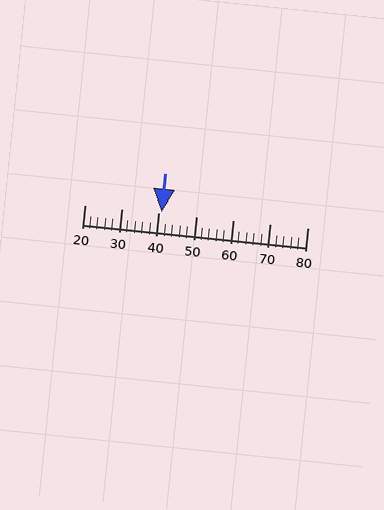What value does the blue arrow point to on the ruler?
The blue arrow points to approximately 41.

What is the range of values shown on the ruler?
The ruler shows values from 20 to 80.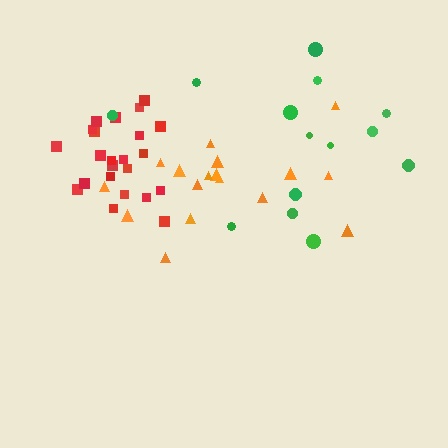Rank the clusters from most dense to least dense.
red, orange, green.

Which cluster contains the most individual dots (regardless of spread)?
Red (23).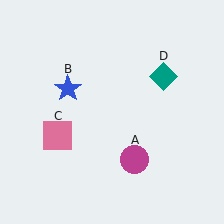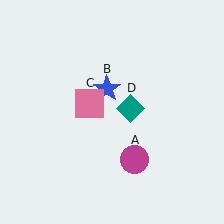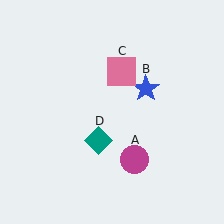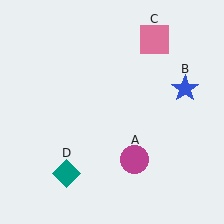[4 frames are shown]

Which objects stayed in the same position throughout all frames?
Magenta circle (object A) remained stationary.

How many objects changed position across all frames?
3 objects changed position: blue star (object B), pink square (object C), teal diamond (object D).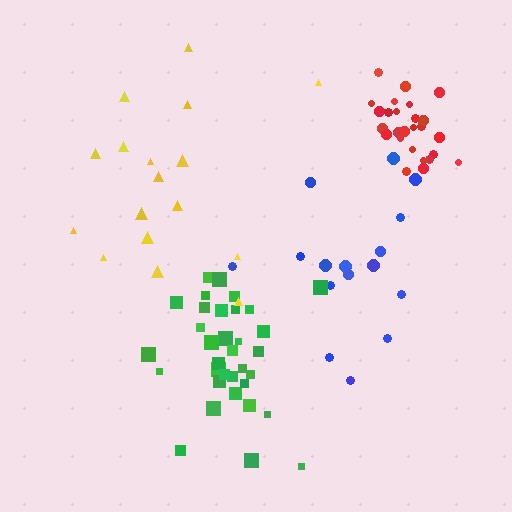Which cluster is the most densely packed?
Red.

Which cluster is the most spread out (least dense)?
Yellow.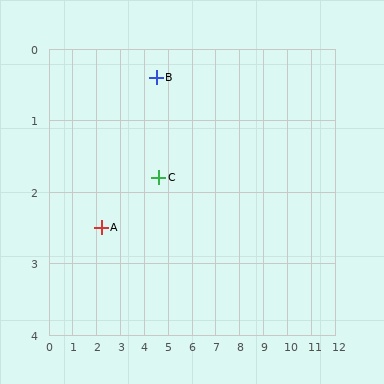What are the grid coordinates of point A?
Point A is at approximately (2.2, 2.5).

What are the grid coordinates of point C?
Point C is at approximately (4.6, 1.8).